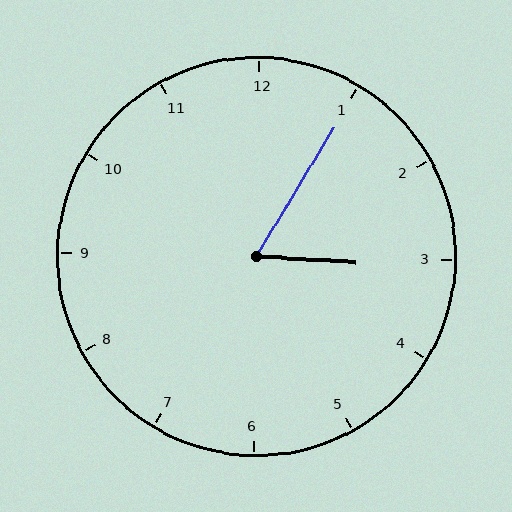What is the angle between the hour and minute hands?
Approximately 62 degrees.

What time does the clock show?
3:05.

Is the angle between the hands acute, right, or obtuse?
It is acute.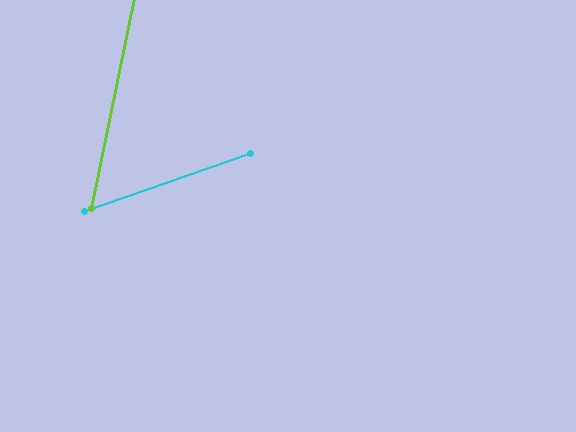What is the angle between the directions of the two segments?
Approximately 59 degrees.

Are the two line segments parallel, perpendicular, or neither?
Neither parallel nor perpendicular — they differ by about 59°.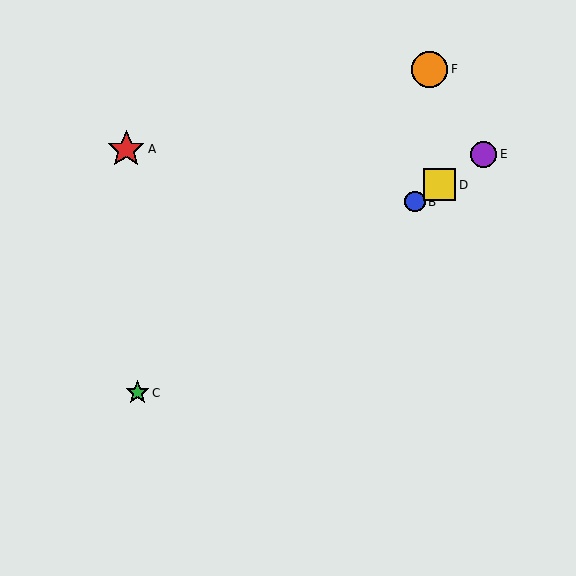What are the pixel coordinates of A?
Object A is at (126, 149).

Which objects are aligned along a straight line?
Objects B, C, D, E are aligned along a straight line.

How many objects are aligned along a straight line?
4 objects (B, C, D, E) are aligned along a straight line.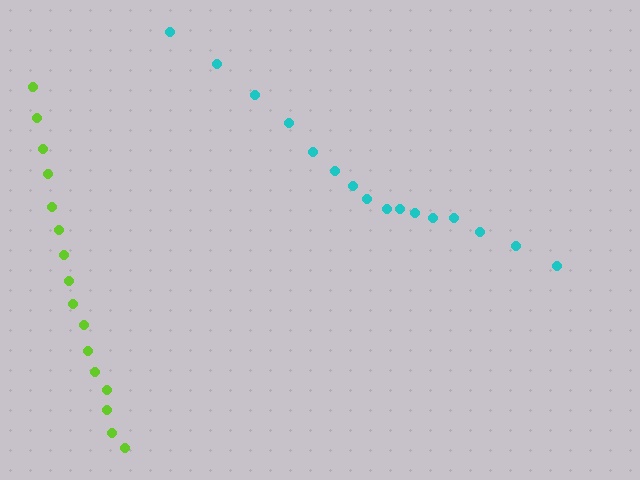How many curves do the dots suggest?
There are 2 distinct paths.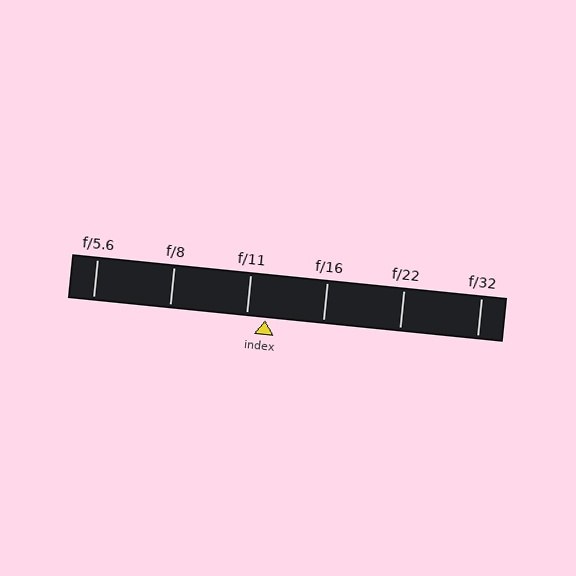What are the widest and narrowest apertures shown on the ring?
The widest aperture shown is f/5.6 and the narrowest is f/32.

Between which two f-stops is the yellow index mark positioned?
The index mark is between f/11 and f/16.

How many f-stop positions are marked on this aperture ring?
There are 6 f-stop positions marked.